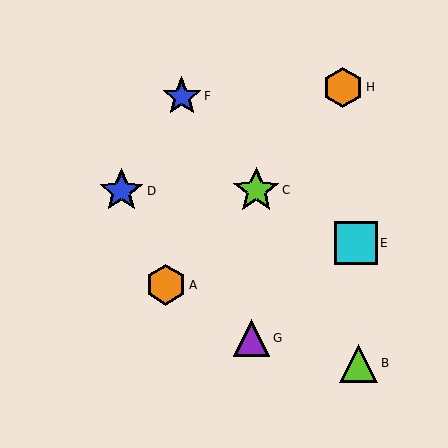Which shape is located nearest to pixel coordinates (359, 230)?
The cyan square (labeled E) at (356, 243) is nearest to that location.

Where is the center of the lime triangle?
The center of the lime triangle is at (359, 363).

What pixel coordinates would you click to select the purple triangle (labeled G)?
Click at (252, 338) to select the purple triangle G.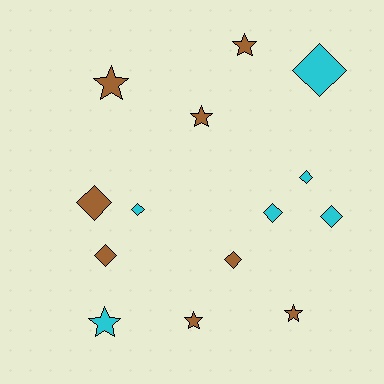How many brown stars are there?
There are 5 brown stars.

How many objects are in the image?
There are 14 objects.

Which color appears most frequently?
Brown, with 8 objects.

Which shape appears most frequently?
Diamond, with 8 objects.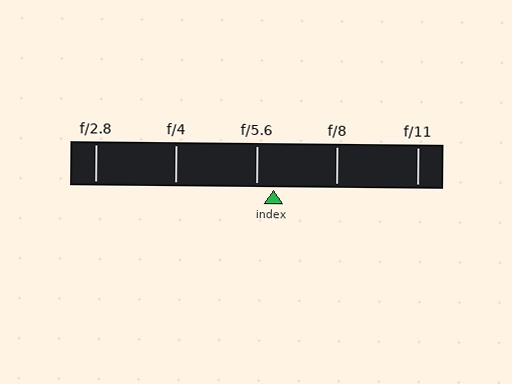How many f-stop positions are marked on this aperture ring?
There are 5 f-stop positions marked.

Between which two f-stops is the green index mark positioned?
The index mark is between f/5.6 and f/8.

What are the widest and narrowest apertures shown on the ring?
The widest aperture shown is f/2.8 and the narrowest is f/11.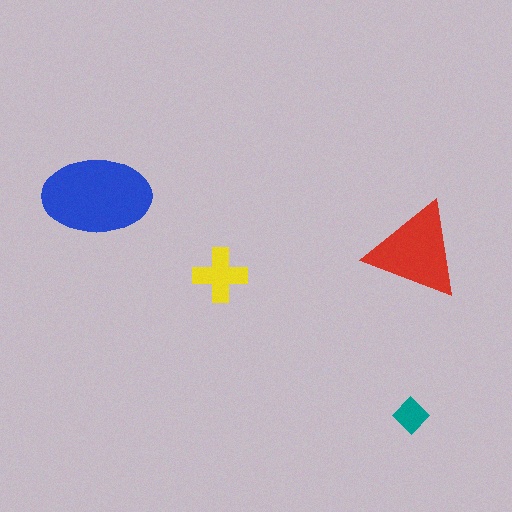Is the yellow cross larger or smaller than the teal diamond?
Larger.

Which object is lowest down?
The teal diamond is bottommost.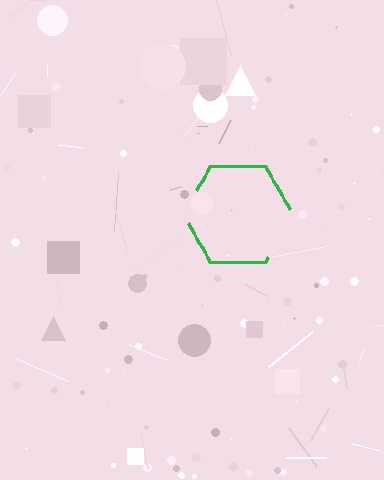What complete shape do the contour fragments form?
The contour fragments form a hexagon.